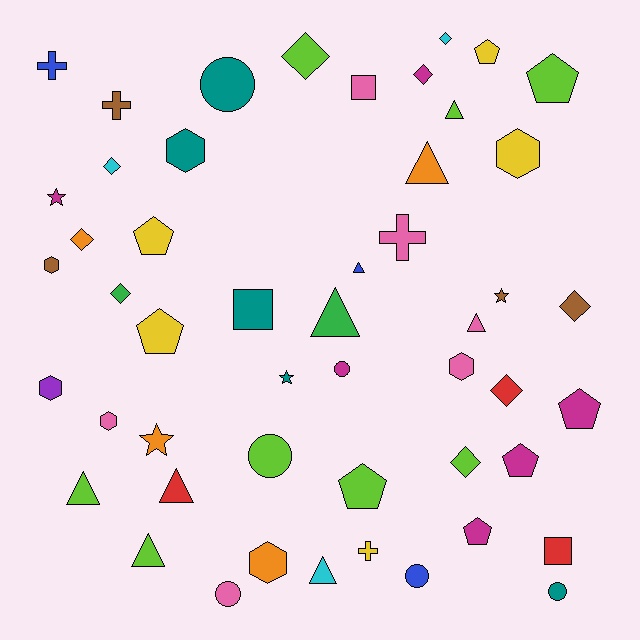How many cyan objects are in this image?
There are 3 cyan objects.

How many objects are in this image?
There are 50 objects.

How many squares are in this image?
There are 3 squares.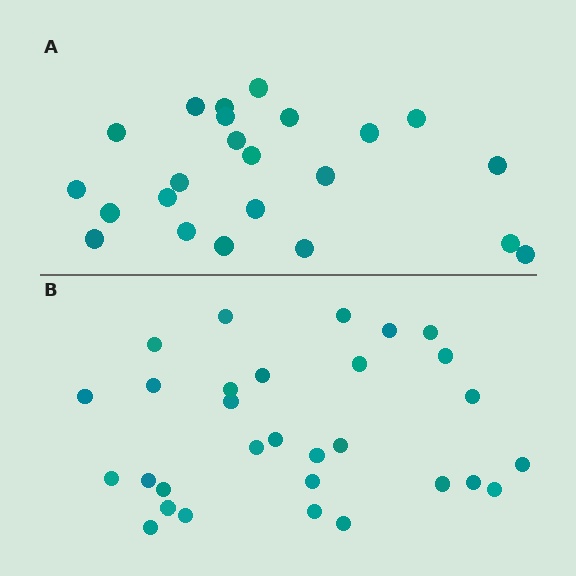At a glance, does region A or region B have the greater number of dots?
Region B (the bottom region) has more dots.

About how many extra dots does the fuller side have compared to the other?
Region B has roughly 8 or so more dots than region A.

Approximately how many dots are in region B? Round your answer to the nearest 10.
About 30 dots.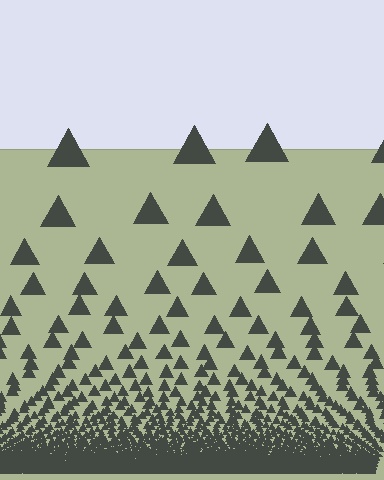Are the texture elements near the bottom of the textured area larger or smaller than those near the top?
Smaller. The gradient is inverted — elements near the bottom are smaller and denser.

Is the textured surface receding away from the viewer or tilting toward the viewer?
The surface appears to tilt toward the viewer. Texture elements get larger and sparser toward the top.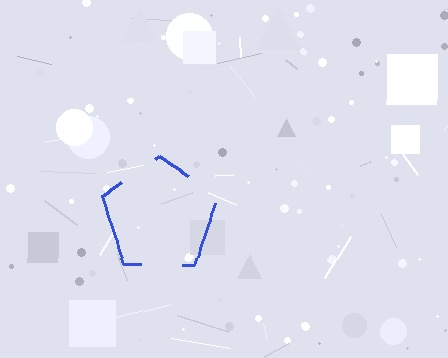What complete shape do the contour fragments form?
The contour fragments form a pentagon.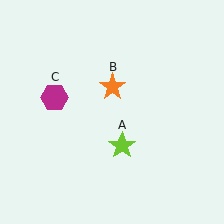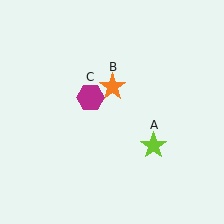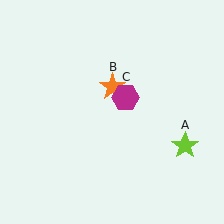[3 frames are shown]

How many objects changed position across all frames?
2 objects changed position: lime star (object A), magenta hexagon (object C).